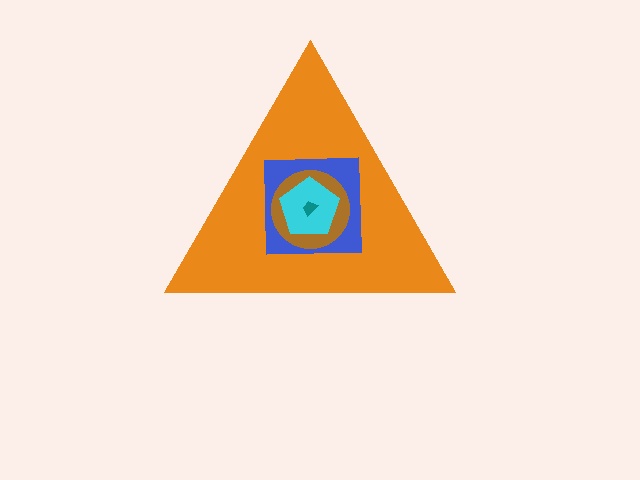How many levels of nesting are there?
5.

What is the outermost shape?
The orange triangle.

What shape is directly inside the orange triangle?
The blue square.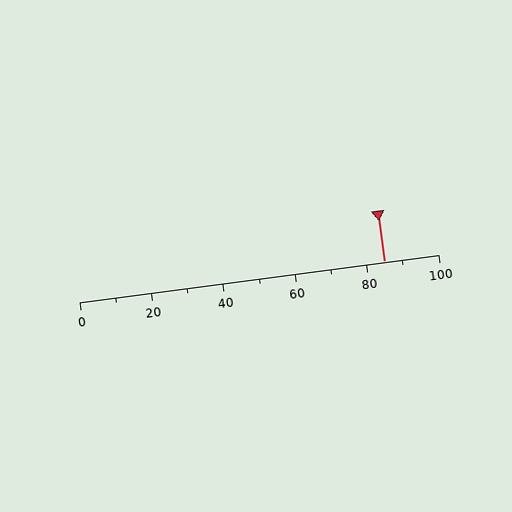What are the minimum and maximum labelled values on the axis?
The axis runs from 0 to 100.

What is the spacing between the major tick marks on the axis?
The major ticks are spaced 20 apart.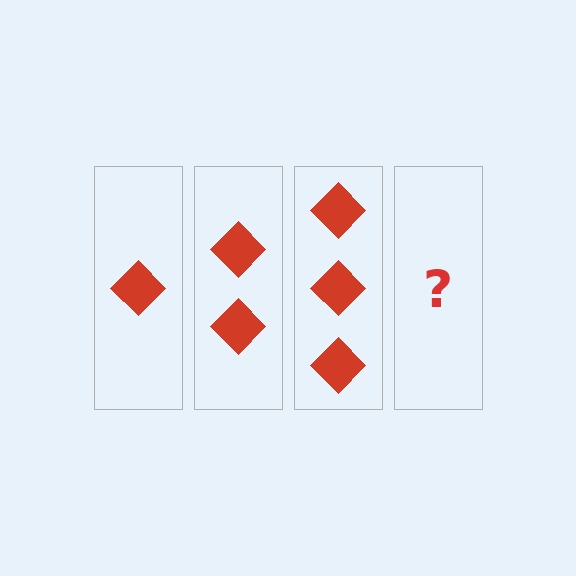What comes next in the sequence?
The next element should be 4 diamonds.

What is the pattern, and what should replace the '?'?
The pattern is that each step adds one more diamond. The '?' should be 4 diamonds.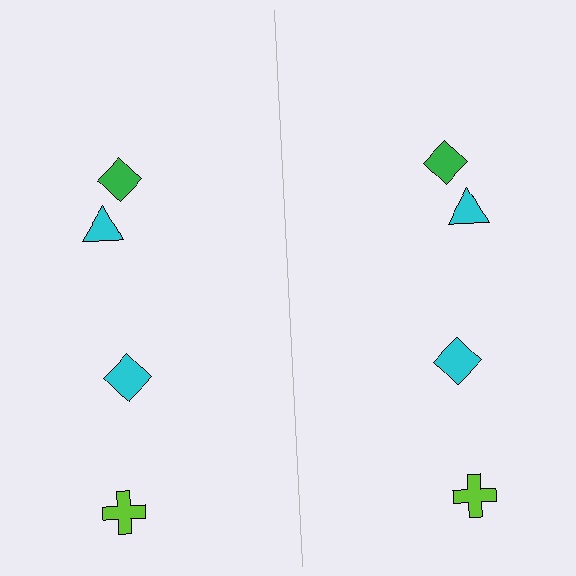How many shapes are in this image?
There are 8 shapes in this image.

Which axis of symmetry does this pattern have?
The pattern has a vertical axis of symmetry running through the center of the image.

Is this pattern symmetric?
Yes, this pattern has bilateral (reflection) symmetry.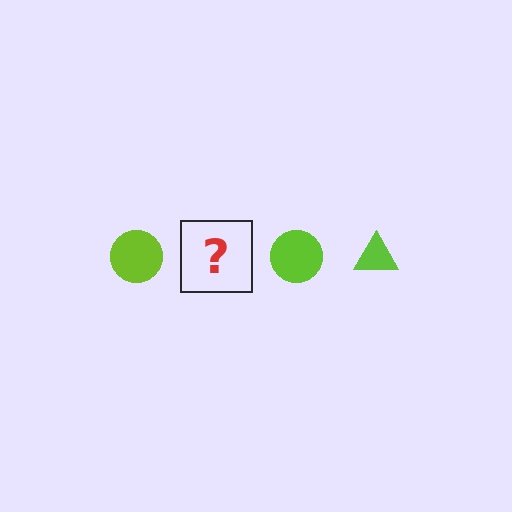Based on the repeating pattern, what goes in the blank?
The blank should be a lime triangle.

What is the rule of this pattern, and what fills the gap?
The rule is that the pattern cycles through circle, triangle shapes in lime. The gap should be filled with a lime triangle.